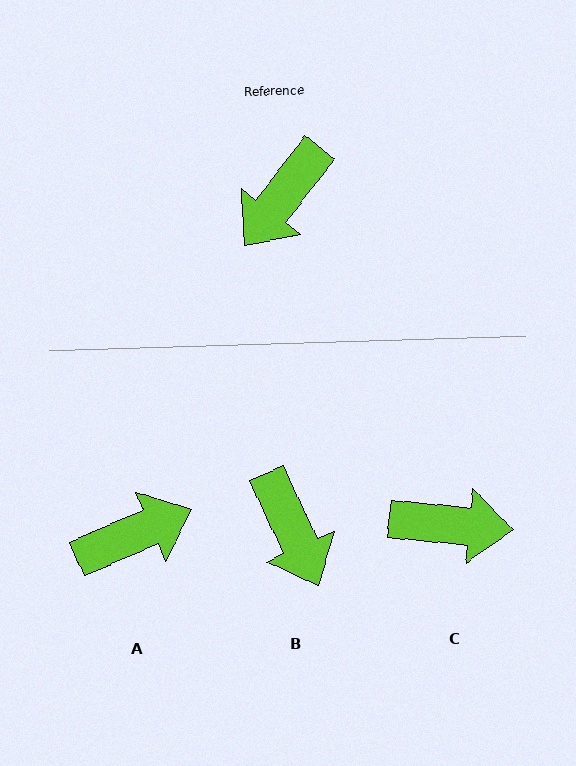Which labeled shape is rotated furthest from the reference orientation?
A, about 151 degrees away.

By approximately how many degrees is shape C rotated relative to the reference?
Approximately 122 degrees counter-clockwise.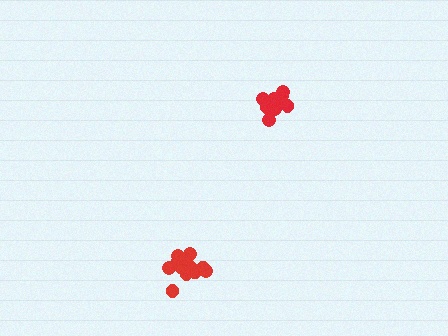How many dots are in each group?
Group 1: 14 dots, Group 2: 12 dots (26 total).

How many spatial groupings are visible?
There are 2 spatial groupings.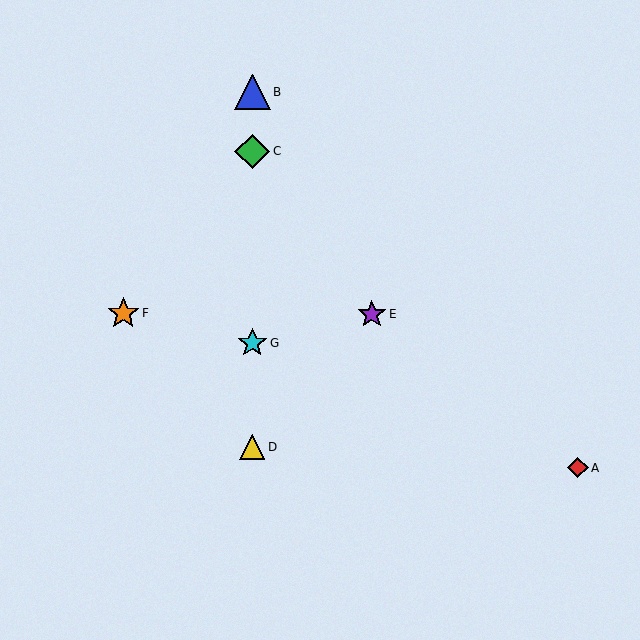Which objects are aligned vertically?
Objects B, C, D, G are aligned vertically.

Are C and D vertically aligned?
Yes, both are at x≈252.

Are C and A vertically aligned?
No, C is at x≈252 and A is at x≈578.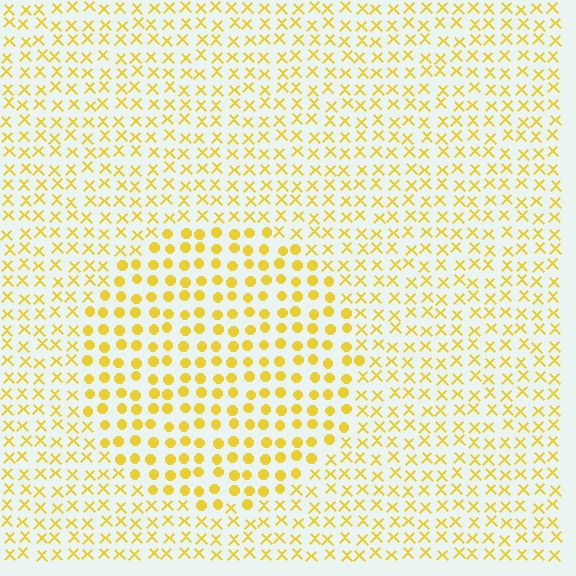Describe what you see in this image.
The image is filled with small yellow elements arranged in a uniform grid. A circle-shaped region contains circles, while the surrounding area contains X marks. The boundary is defined purely by the change in element shape.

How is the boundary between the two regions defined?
The boundary is defined by a change in element shape: circles inside vs. X marks outside. All elements share the same color and spacing.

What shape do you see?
I see a circle.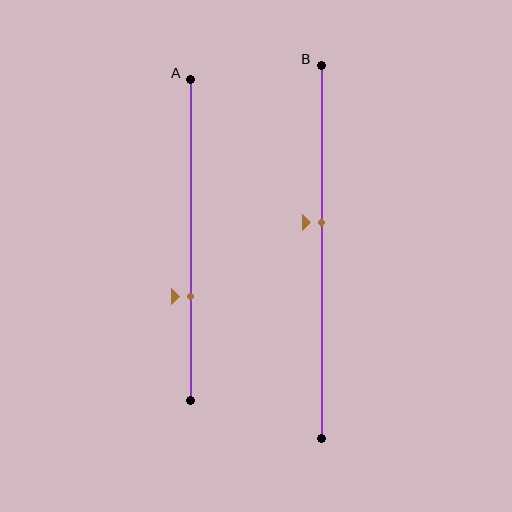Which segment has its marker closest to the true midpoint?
Segment B has its marker closest to the true midpoint.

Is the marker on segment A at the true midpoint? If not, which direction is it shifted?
No, the marker on segment A is shifted downward by about 18% of the segment length.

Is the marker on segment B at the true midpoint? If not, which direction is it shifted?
No, the marker on segment B is shifted upward by about 8% of the segment length.